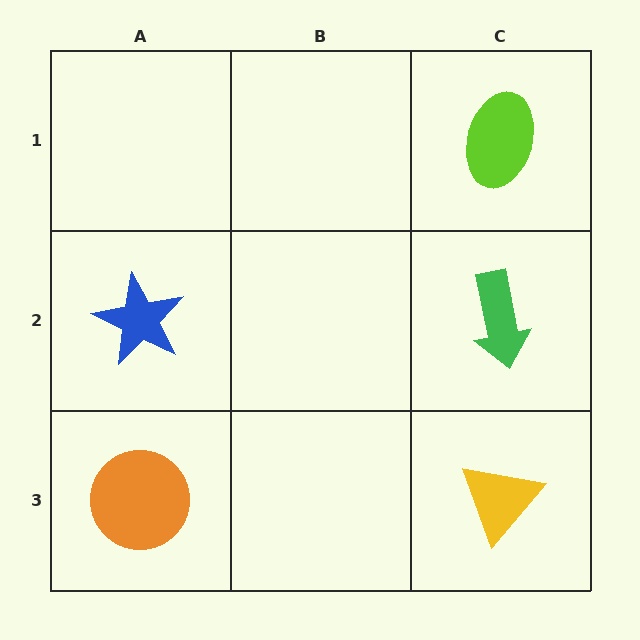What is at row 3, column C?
A yellow triangle.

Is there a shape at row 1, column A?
No, that cell is empty.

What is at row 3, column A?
An orange circle.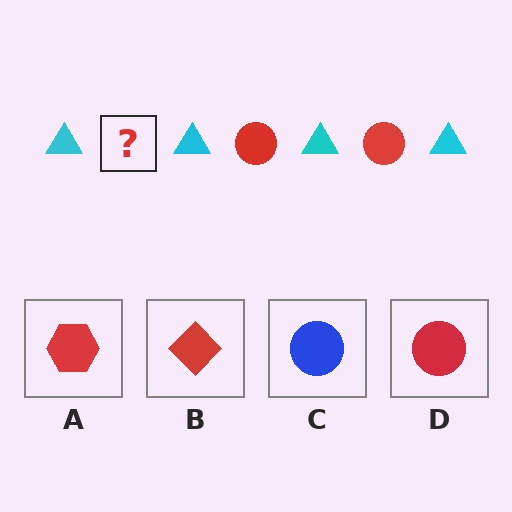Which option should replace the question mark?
Option D.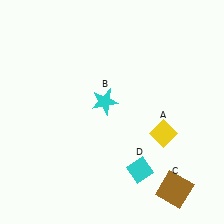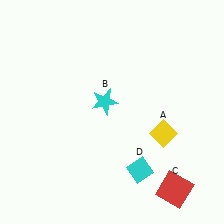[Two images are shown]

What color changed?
The square (C) changed from brown in Image 1 to red in Image 2.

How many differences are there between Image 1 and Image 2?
There is 1 difference between the two images.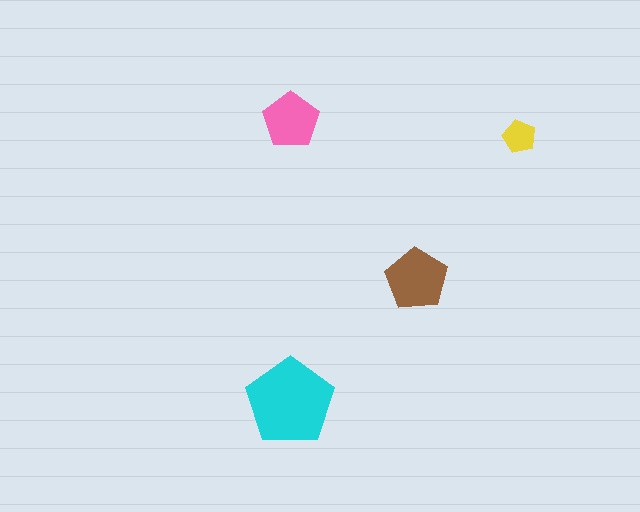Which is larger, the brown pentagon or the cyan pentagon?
The cyan one.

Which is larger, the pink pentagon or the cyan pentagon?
The cyan one.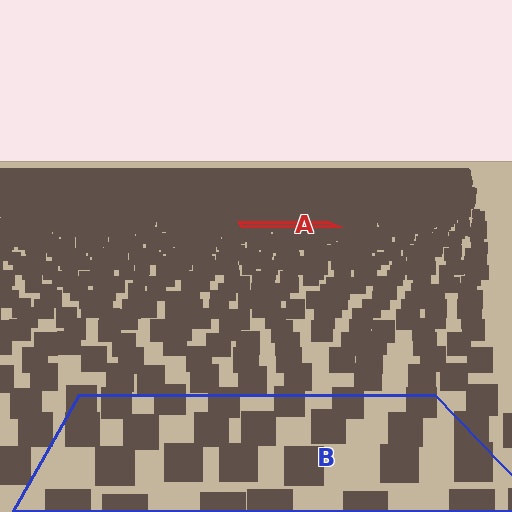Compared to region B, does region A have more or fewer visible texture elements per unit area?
Region A has more texture elements per unit area — they are packed more densely because it is farther away.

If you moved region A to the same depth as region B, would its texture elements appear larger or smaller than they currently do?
They would appear larger. At a closer depth, the same texture elements are projected at a bigger on-screen size.